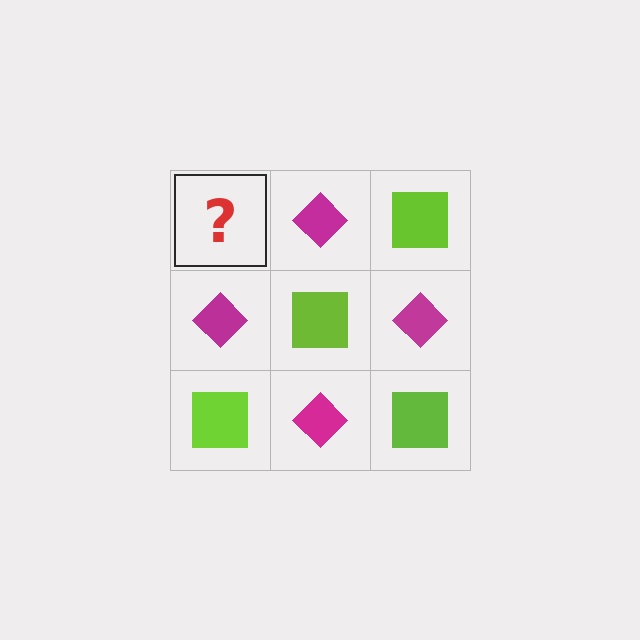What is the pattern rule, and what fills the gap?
The rule is that it alternates lime square and magenta diamond in a checkerboard pattern. The gap should be filled with a lime square.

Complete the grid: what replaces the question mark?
The question mark should be replaced with a lime square.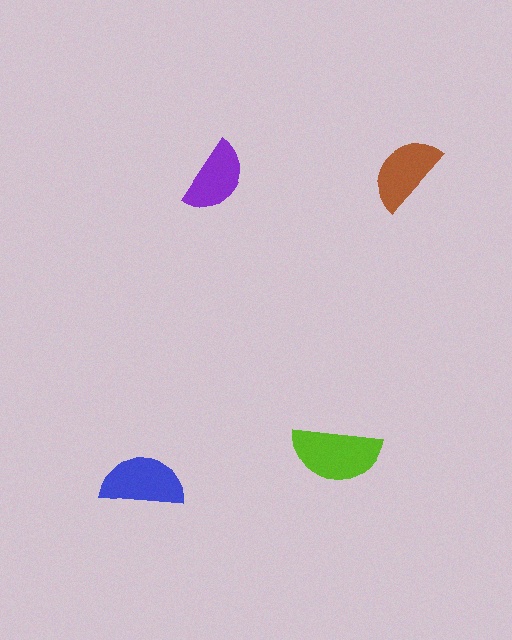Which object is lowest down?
The blue semicircle is bottommost.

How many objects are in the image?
There are 4 objects in the image.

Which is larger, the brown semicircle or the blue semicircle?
The blue one.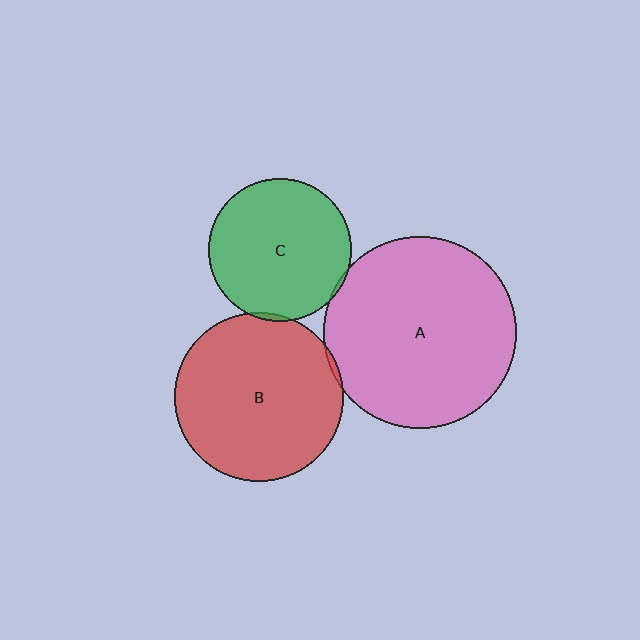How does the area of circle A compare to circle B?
Approximately 1.3 times.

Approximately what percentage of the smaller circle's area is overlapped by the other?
Approximately 5%.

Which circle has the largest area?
Circle A (pink).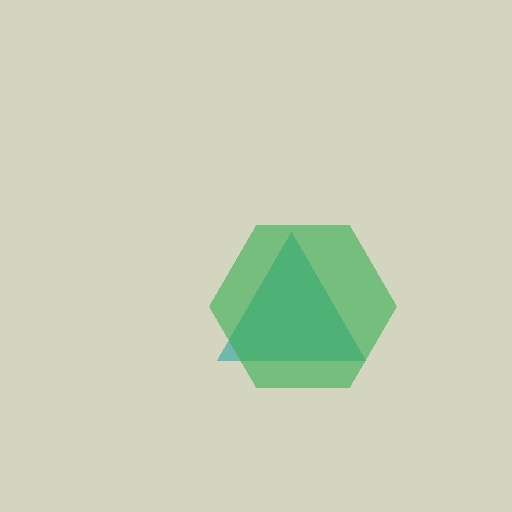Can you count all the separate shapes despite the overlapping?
Yes, there are 2 separate shapes.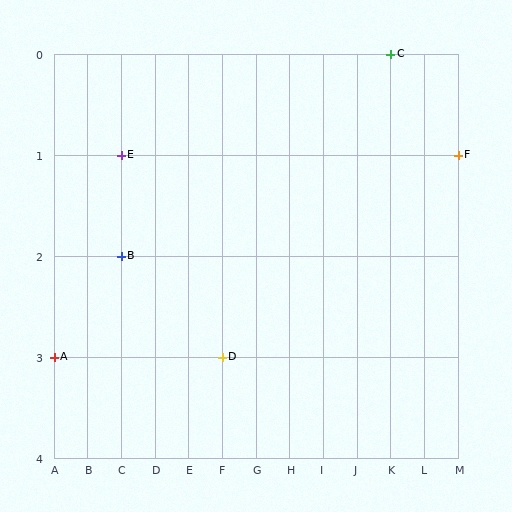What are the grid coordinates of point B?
Point B is at grid coordinates (C, 2).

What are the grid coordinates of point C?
Point C is at grid coordinates (K, 0).